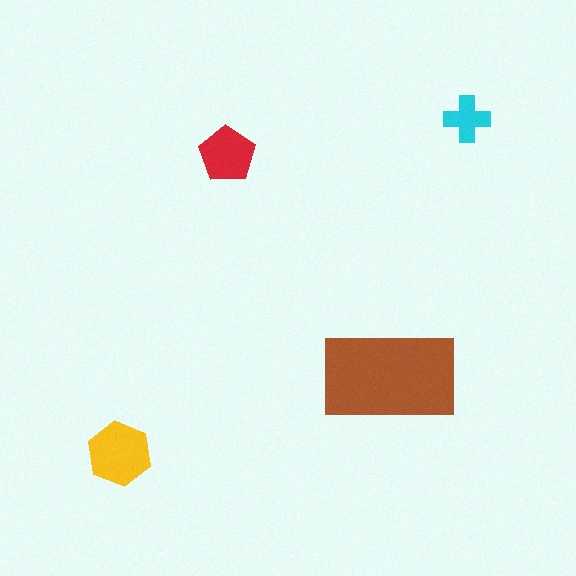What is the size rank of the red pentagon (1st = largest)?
3rd.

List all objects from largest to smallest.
The brown rectangle, the yellow hexagon, the red pentagon, the cyan cross.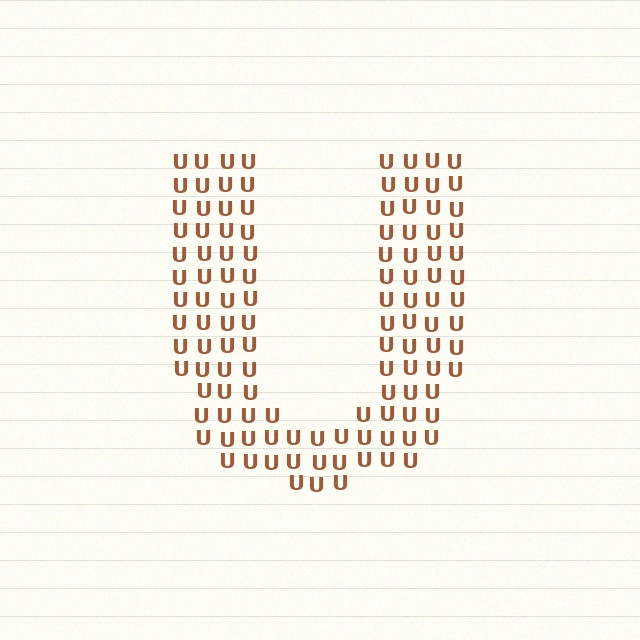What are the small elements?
The small elements are letter U's.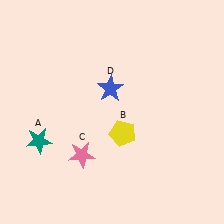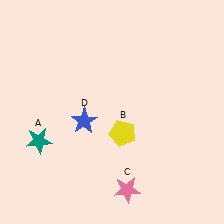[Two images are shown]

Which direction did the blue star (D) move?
The blue star (D) moved down.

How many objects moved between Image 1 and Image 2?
2 objects moved between the two images.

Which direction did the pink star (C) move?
The pink star (C) moved right.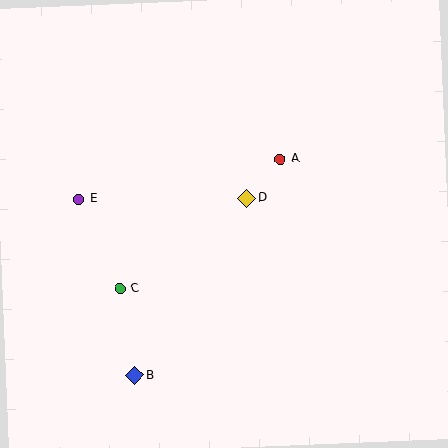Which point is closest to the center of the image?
Point D at (247, 198) is closest to the center.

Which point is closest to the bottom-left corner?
Point B is closest to the bottom-left corner.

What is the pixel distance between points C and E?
The distance between C and E is 98 pixels.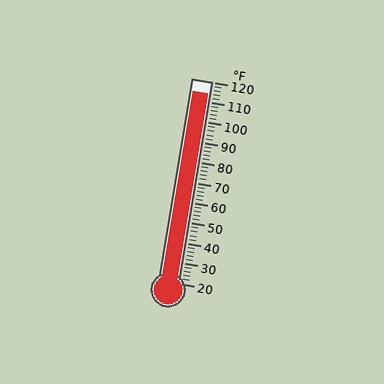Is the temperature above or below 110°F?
The temperature is above 110°F.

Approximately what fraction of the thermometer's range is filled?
The thermometer is filled to approximately 95% of its range.